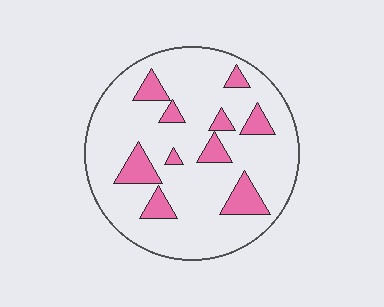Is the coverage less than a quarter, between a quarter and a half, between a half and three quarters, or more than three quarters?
Less than a quarter.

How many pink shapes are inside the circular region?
10.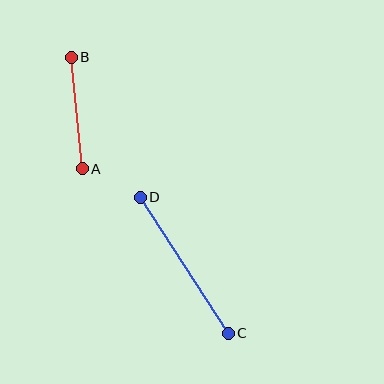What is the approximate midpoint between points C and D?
The midpoint is at approximately (184, 265) pixels.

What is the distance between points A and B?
The distance is approximately 112 pixels.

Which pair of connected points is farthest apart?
Points C and D are farthest apart.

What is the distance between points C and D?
The distance is approximately 162 pixels.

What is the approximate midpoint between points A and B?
The midpoint is at approximately (77, 113) pixels.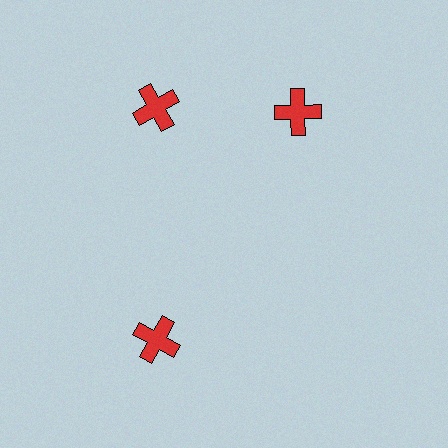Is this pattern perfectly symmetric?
No. The 3 red crosses are arranged in a ring, but one element near the 3 o'clock position is rotated out of alignment along the ring, breaking the 3-fold rotational symmetry.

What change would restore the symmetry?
The symmetry would be restored by rotating it back into even spacing with its neighbors so that all 3 crosses sit at equal angles and equal distance from the center.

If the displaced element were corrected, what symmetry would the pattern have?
It would have 3-fold rotational symmetry — the pattern would map onto itself every 120 degrees.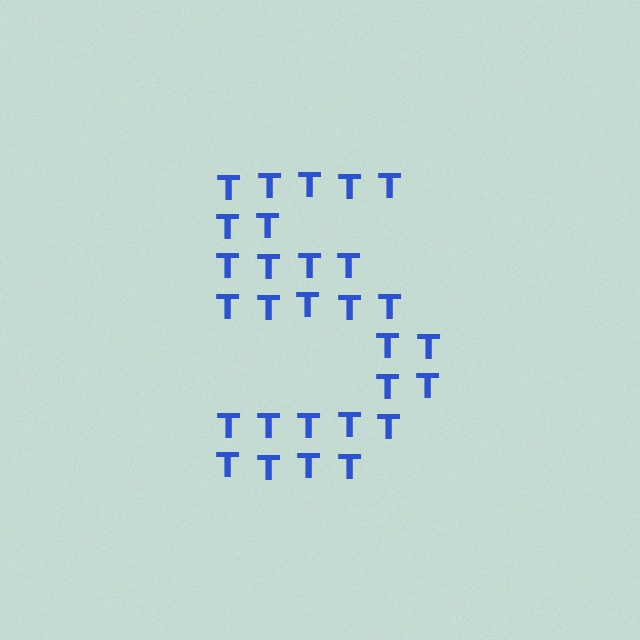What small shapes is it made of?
It is made of small letter T's.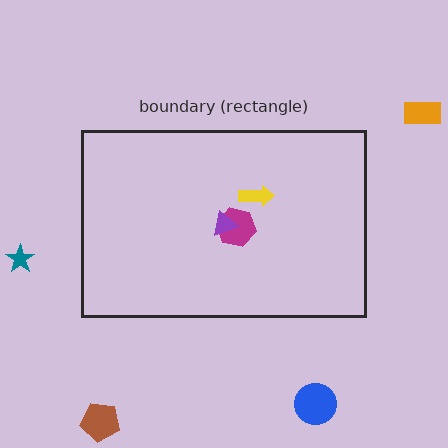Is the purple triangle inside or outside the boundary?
Inside.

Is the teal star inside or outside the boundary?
Outside.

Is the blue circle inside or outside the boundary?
Outside.